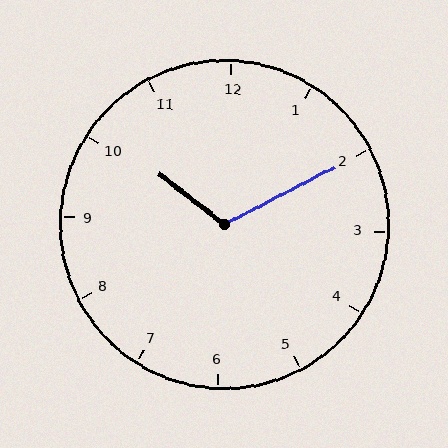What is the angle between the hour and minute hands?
Approximately 115 degrees.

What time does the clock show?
10:10.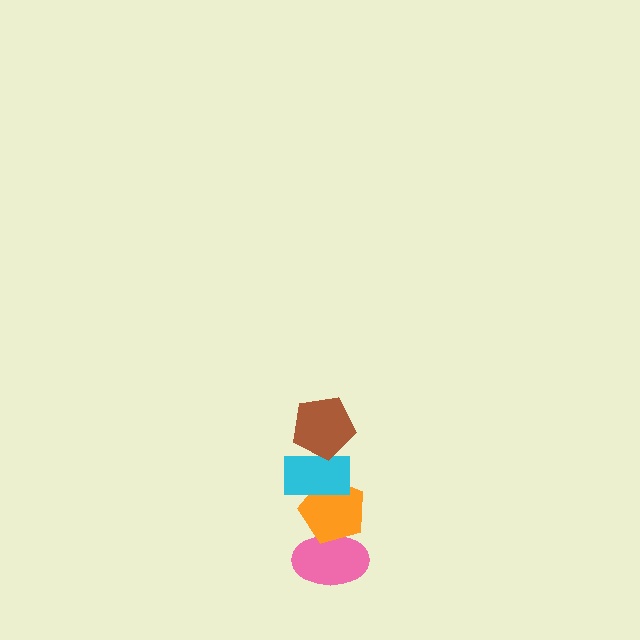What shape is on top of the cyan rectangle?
The brown pentagon is on top of the cyan rectangle.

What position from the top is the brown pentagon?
The brown pentagon is 1st from the top.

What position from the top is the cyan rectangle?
The cyan rectangle is 2nd from the top.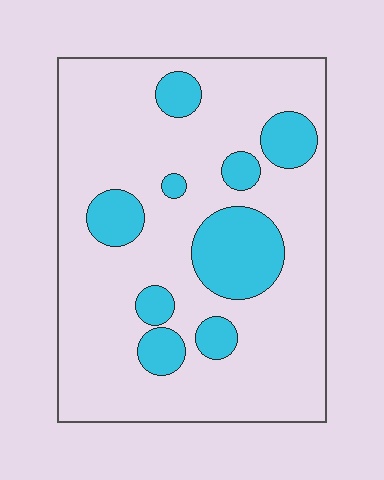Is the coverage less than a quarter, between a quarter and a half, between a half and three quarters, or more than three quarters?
Less than a quarter.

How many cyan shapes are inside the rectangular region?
9.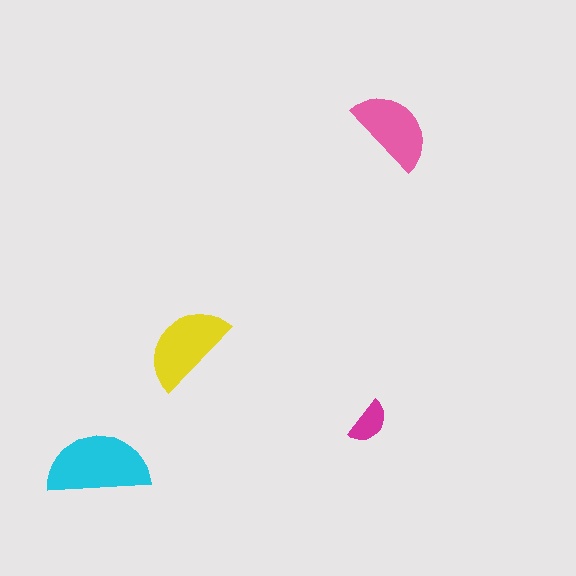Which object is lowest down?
The cyan semicircle is bottommost.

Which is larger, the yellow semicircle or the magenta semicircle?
The yellow one.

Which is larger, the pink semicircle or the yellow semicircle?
The yellow one.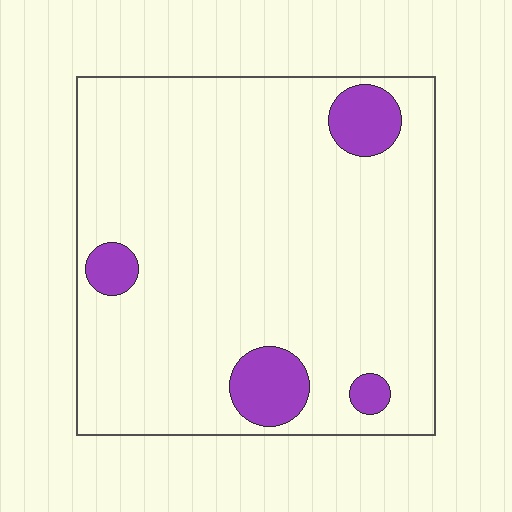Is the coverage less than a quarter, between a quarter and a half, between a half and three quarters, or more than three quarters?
Less than a quarter.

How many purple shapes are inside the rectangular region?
4.